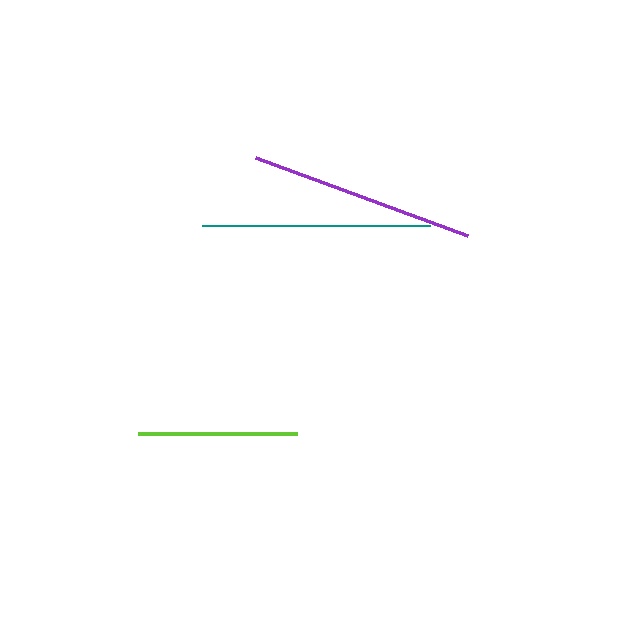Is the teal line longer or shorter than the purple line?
The teal line is longer than the purple line.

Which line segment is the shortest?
The lime line is the shortest at approximately 159 pixels.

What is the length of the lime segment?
The lime segment is approximately 159 pixels long.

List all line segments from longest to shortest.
From longest to shortest: teal, purple, lime.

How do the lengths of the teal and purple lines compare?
The teal and purple lines are approximately the same length.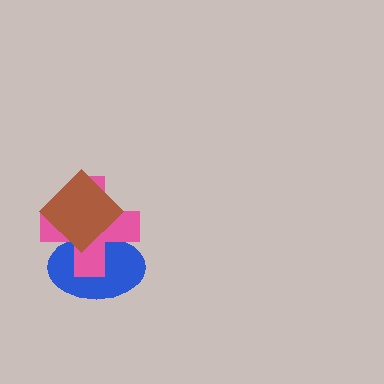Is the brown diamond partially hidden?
No, no other shape covers it.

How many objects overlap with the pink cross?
2 objects overlap with the pink cross.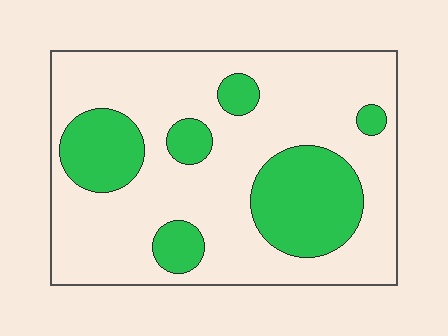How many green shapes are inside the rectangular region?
6.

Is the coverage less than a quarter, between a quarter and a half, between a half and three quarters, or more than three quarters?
Between a quarter and a half.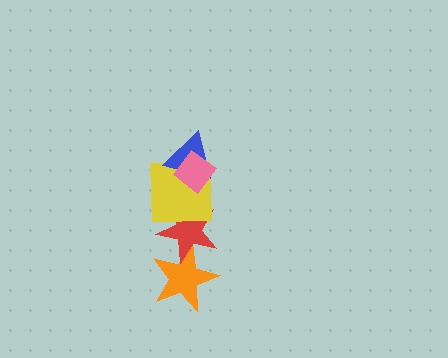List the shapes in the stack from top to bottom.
From top to bottom: the pink diamond, the blue triangle, the yellow square, the red star, the orange star.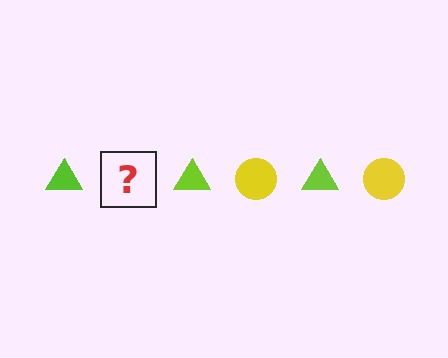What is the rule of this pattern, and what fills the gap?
The rule is that the pattern alternates between lime triangle and yellow circle. The gap should be filled with a yellow circle.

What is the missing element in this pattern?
The missing element is a yellow circle.